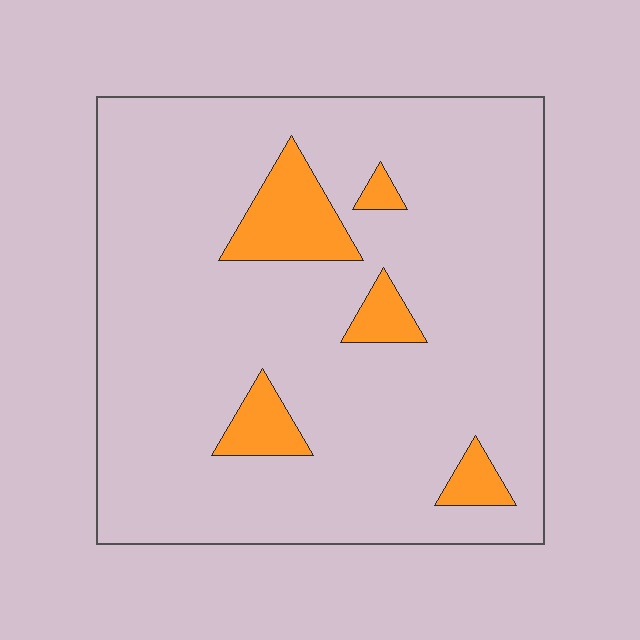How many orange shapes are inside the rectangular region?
5.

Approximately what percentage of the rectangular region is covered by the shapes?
Approximately 10%.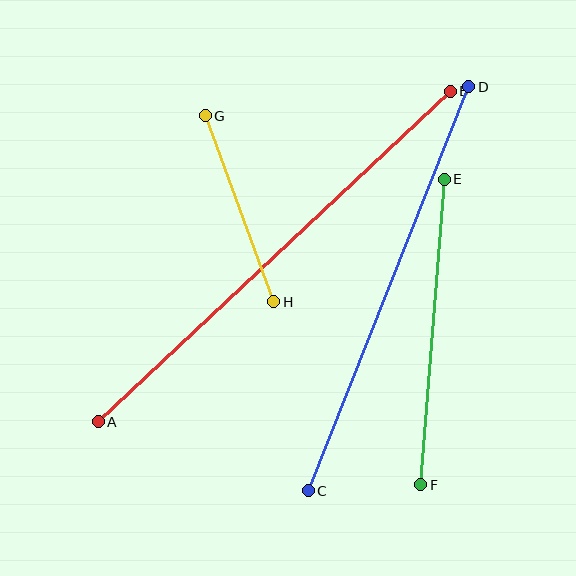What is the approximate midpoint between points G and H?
The midpoint is at approximately (239, 209) pixels.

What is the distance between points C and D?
The distance is approximately 435 pixels.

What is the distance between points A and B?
The distance is approximately 483 pixels.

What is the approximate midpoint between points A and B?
The midpoint is at approximately (274, 257) pixels.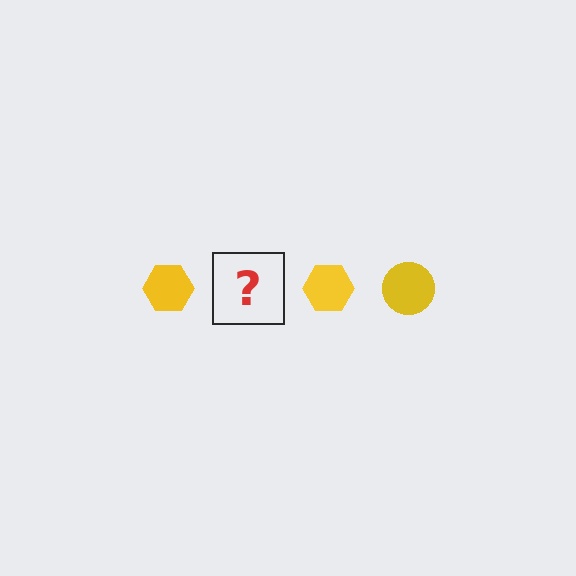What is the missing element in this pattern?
The missing element is a yellow circle.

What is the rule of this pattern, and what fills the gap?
The rule is that the pattern cycles through hexagon, circle shapes in yellow. The gap should be filled with a yellow circle.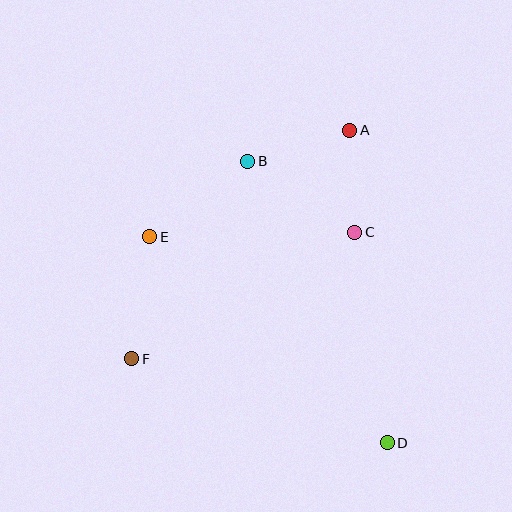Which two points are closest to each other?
Points A and C are closest to each other.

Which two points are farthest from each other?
Points A and F are farthest from each other.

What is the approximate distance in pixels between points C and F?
The distance between C and F is approximately 256 pixels.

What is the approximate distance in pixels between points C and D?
The distance between C and D is approximately 213 pixels.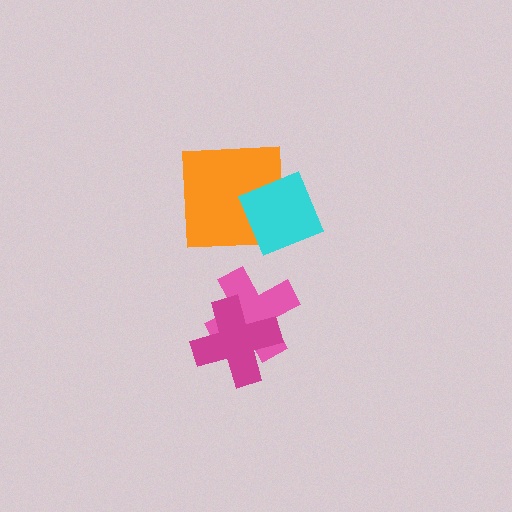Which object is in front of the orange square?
The cyan diamond is in front of the orange square.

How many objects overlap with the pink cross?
1 object overlaps with the pink cross.